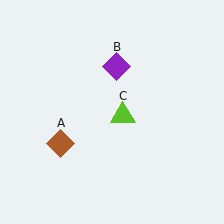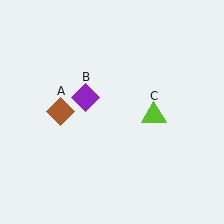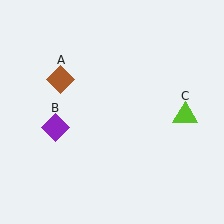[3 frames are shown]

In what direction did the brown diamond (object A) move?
The brown diamond (object A) moved up.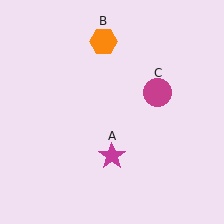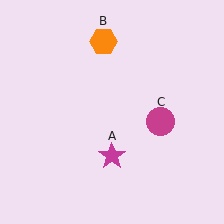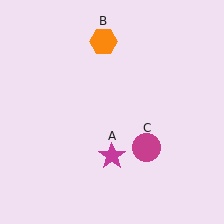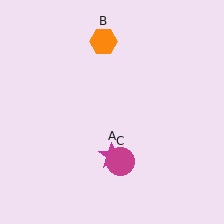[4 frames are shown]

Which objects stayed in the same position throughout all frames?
Magenta star (object A) and orange hexagon (object B) remained stationary.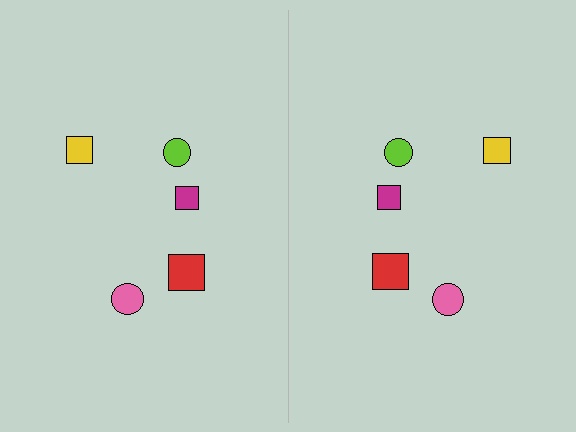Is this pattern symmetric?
Yes, this pattern has bilateral (reflection) symmetry.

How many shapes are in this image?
There are 10 shapes in this image.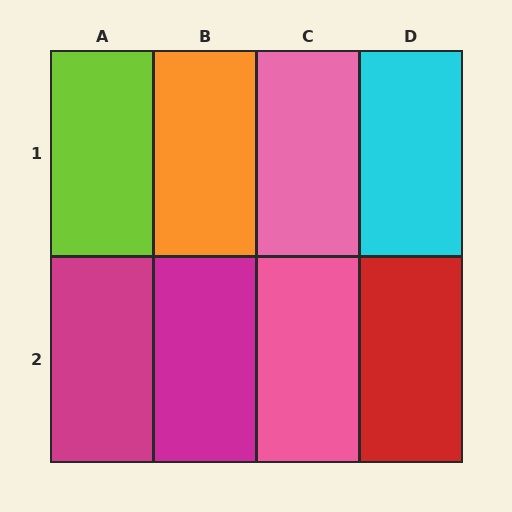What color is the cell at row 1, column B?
Orange.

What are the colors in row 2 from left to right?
Magenta, magenta, pink, red.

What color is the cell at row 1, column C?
Pink.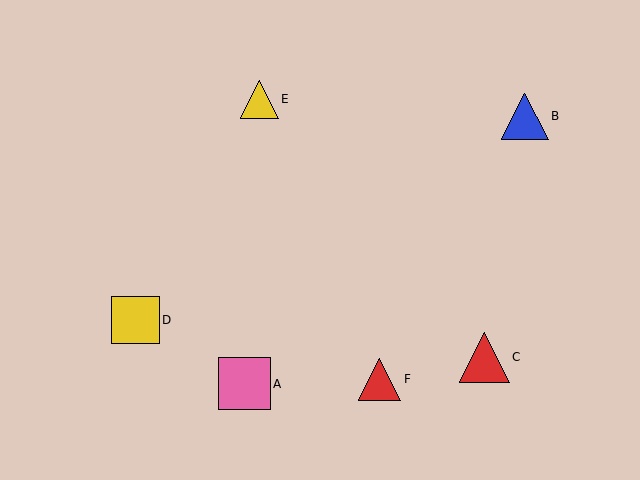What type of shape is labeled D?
Shape D is a yellow square.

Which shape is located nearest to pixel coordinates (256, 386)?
The pink square (labeled A) at (244, 384) is nearest to that location.